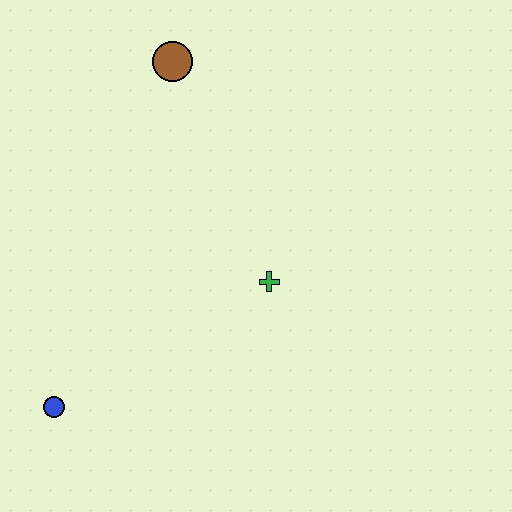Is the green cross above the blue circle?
Yes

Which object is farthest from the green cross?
The blue circle is farthest from the green cross.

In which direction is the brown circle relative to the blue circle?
The brown circle is above the blue circle.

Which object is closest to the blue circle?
The green cross is closest to the blue circle.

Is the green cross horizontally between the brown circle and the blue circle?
No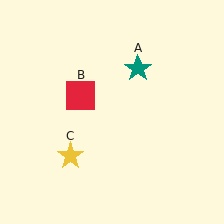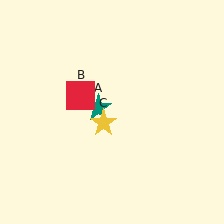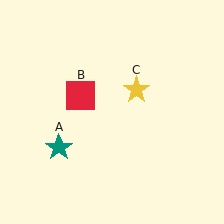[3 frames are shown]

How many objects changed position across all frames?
2 objects changed position: teal star (object A), yellow star (object C).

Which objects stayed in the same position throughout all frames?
Red square (object B) remained stationary.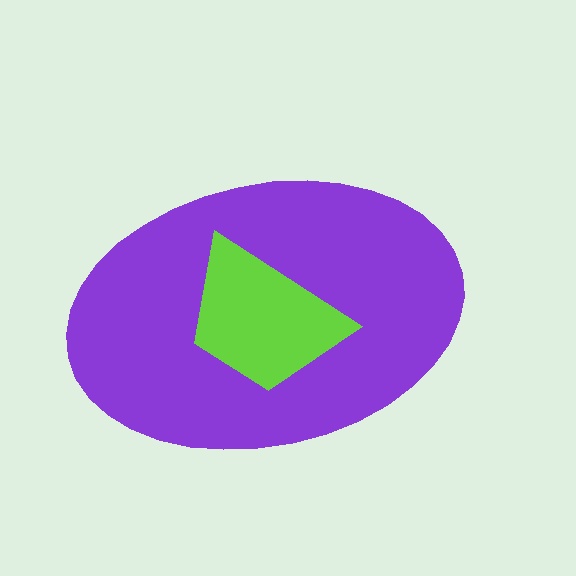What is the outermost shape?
The purple ellipse.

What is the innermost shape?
The lime trapezoid.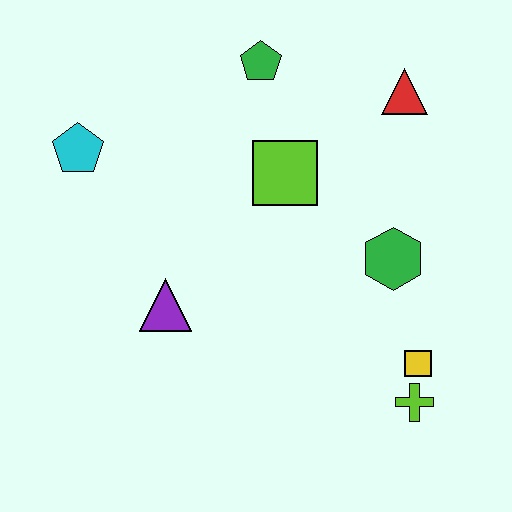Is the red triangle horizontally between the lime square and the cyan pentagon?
No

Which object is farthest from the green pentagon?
The lime cross is farthest from the green pentagon.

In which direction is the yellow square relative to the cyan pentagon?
The yellow square is to the right of the cyan pentagon.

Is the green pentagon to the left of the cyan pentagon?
No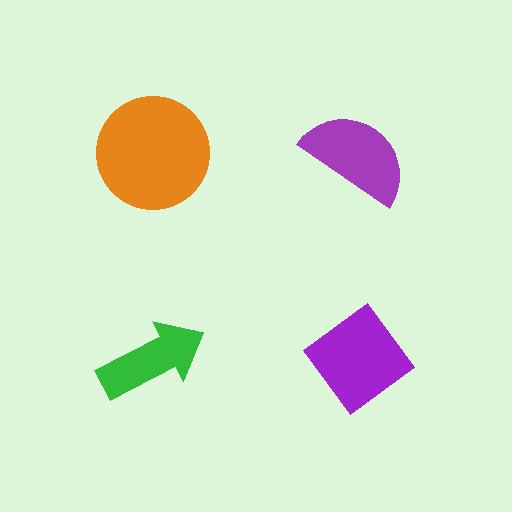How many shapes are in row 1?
2 shapes.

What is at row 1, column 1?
An orange circle.